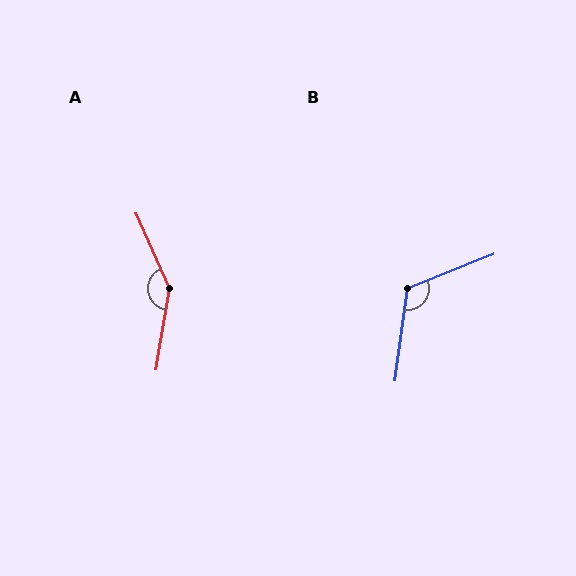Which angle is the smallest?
B, at approximately 120 degrees.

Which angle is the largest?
A, at approximately 147 degrees.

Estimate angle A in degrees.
Approximately 147 degrees.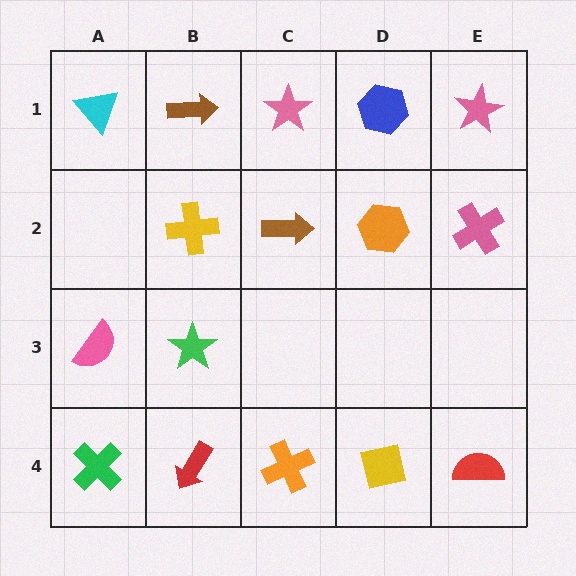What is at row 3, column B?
A green star.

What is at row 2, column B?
A yellow cross.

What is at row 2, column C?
A brown arrow.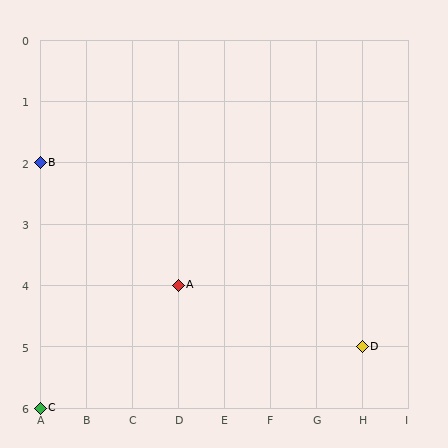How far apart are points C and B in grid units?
Points C and B are 4 rows apart.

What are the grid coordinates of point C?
Point C is at grid coordinates (A, 6).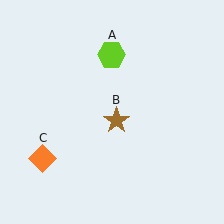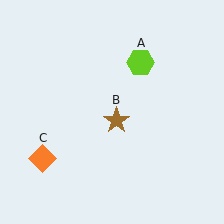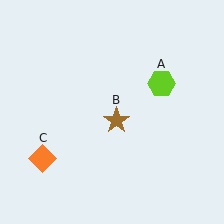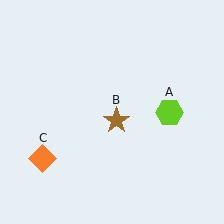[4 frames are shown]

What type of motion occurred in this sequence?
The lime hexagon (object A) rotated clockwise around the center of the scene.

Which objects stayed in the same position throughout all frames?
Brown star (object B) and orange diamond (object C) remained stationary.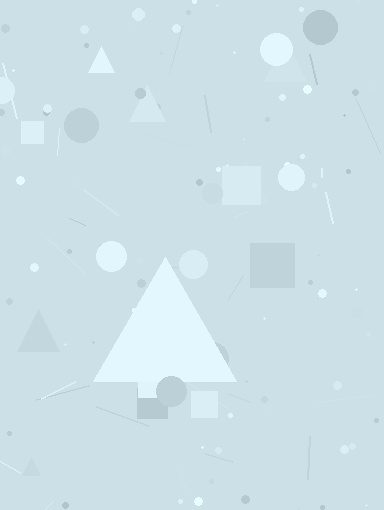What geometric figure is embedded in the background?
A triangle is embedded in the background.